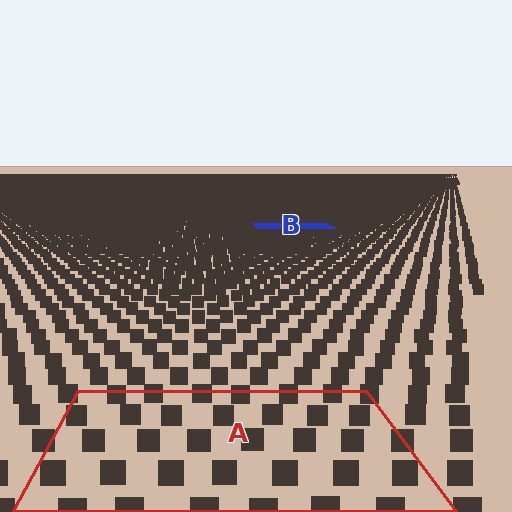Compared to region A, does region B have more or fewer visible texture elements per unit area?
Region B has more texture elements per unit area — they are packed more densely because it is farther away.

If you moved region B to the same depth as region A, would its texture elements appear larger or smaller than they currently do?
They would appear larger. At a closer depth, the same texture elements are projected at a bigger on-screen size.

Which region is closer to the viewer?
Region A is closer. The texture elements there are larger and more spread out.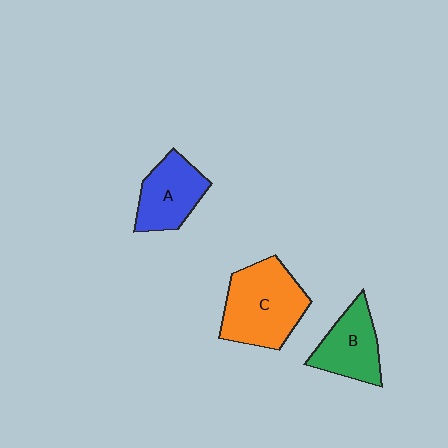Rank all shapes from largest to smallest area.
From largest to smallest: C (orange), A (blue), B (green).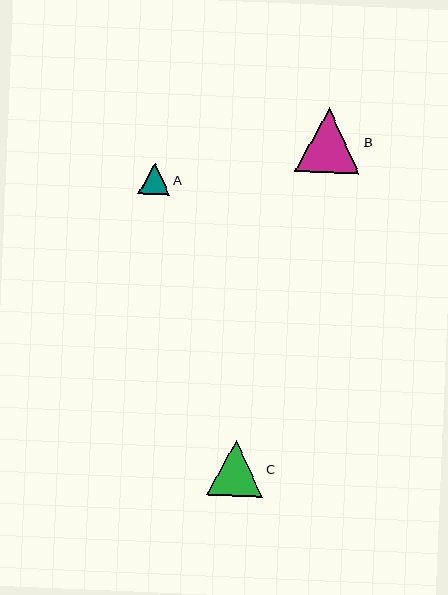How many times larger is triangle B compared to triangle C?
Triangle B is approximately 1.2 times the size of triangle C.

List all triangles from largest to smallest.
From largest to smallest: B, C, A.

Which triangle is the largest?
Triangle B is the largest with a size of approximately 65 pixels.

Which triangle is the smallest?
Triangle A is the smallest with a size of approximately 31 pixels.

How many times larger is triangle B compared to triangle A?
Triangle B is approximately 2.1 times the size of triangle A.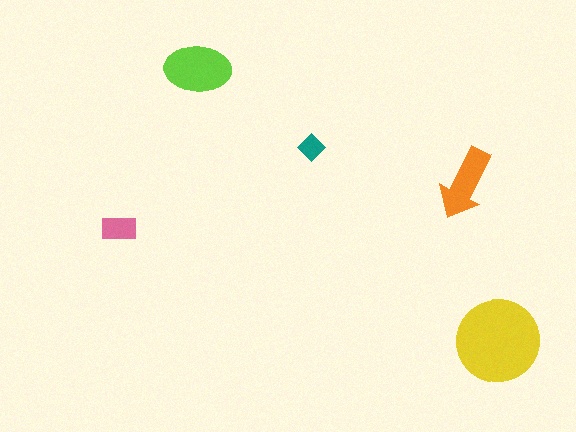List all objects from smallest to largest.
The teal diamond, the pink rectangle, the orange arrow, the lime ellipse, the yellow circle.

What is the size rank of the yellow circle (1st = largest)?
1st.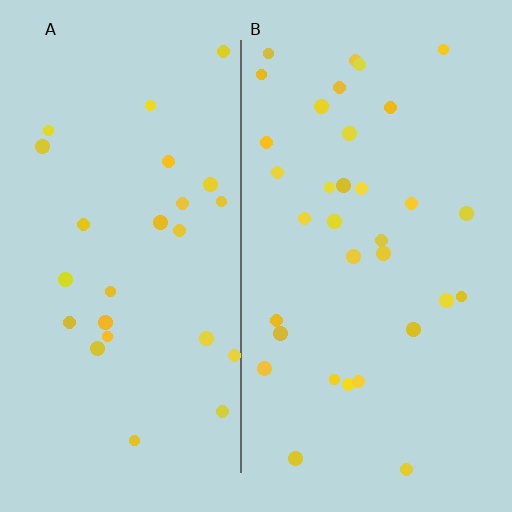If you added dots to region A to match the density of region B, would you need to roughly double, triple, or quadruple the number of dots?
Approximately double.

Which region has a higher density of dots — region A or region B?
B (the right).